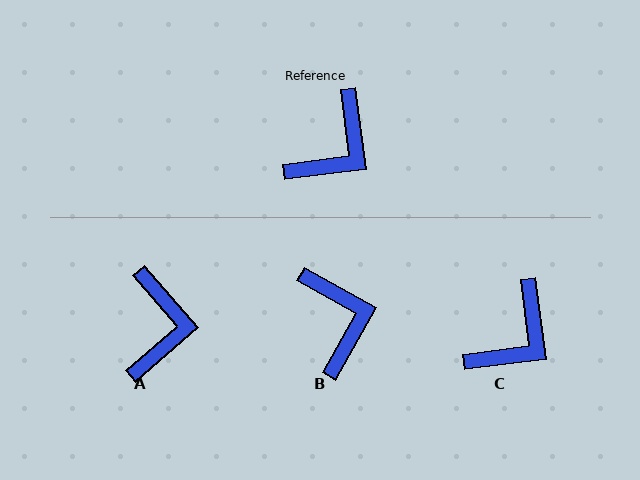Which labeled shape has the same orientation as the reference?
C.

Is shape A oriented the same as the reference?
No, it is off by about 34 degrees.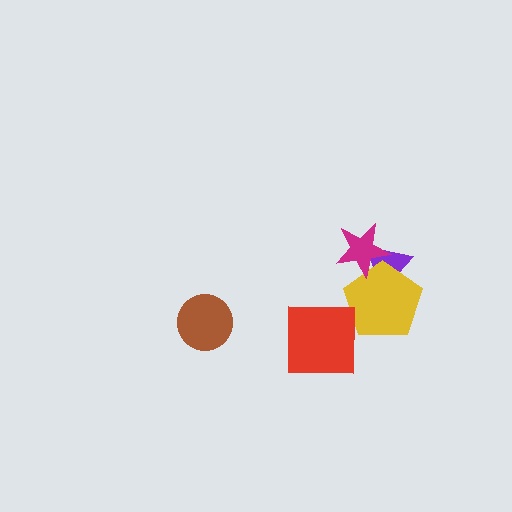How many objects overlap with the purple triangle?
2 objects overlap with the purple triangle.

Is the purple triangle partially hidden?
Yes, it is partially covered by another shape.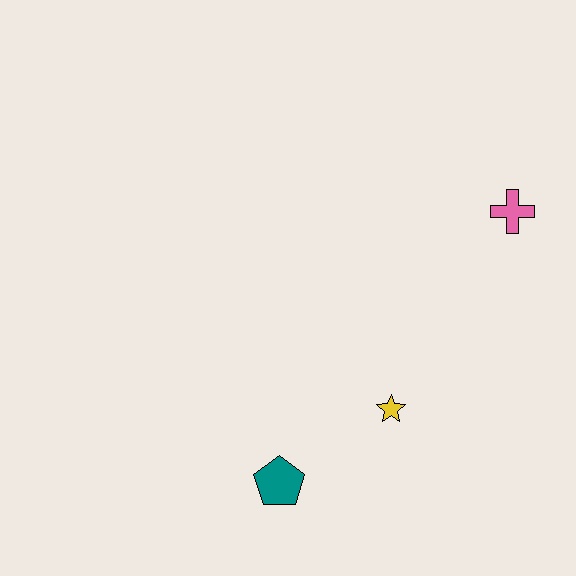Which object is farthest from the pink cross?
The teal pentagon is farthest from the pink cross.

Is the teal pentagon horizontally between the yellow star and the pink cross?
No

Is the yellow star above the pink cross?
No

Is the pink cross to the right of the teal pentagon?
Yes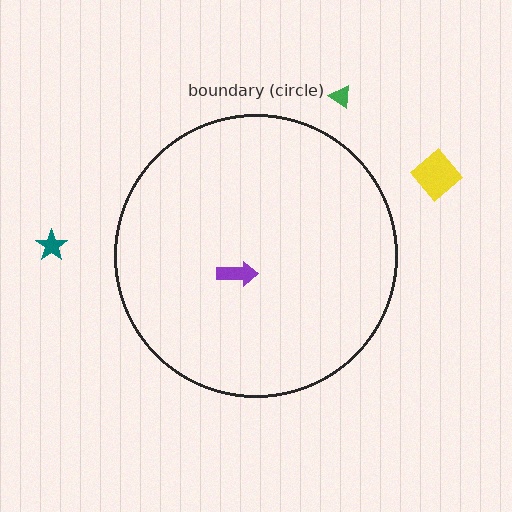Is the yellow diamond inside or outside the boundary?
Outside.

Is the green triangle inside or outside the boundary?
Outside.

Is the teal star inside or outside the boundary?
Outside.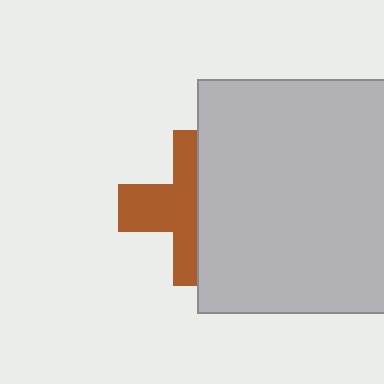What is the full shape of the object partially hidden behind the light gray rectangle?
The partially hidden object is a brown cross.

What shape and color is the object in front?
The object in front is a light gray rectangle.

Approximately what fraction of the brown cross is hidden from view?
Roughly 49% of the brown cross is hidden behind the light gray rectangle.